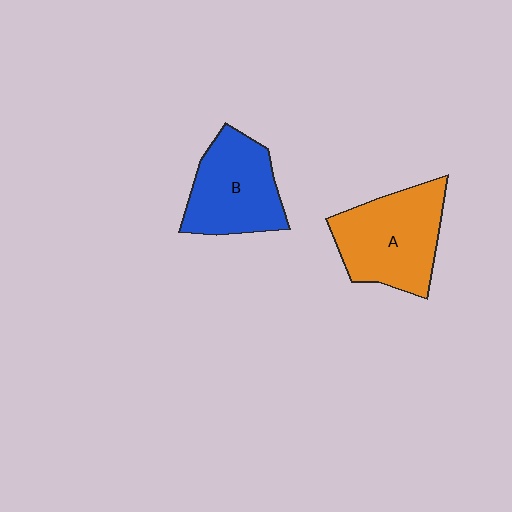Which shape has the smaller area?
Shape B (blue).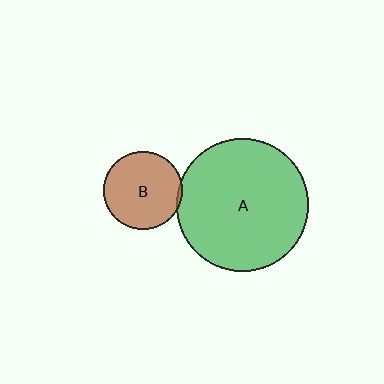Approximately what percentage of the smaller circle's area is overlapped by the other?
Approximately 5%.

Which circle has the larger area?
Circle A (green).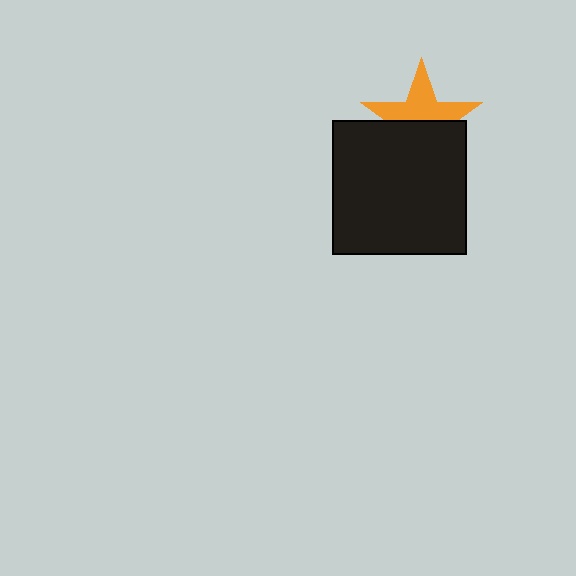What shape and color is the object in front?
The object in front is a black square.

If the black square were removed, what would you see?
You would see the complete orange star.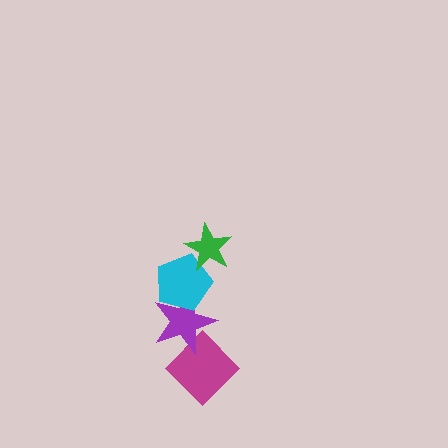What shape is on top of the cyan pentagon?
The green star is on top of the cyan pentagon.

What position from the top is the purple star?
The purple star is 3rd from the top.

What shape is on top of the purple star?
The cyan pentagon is on top of the purple star.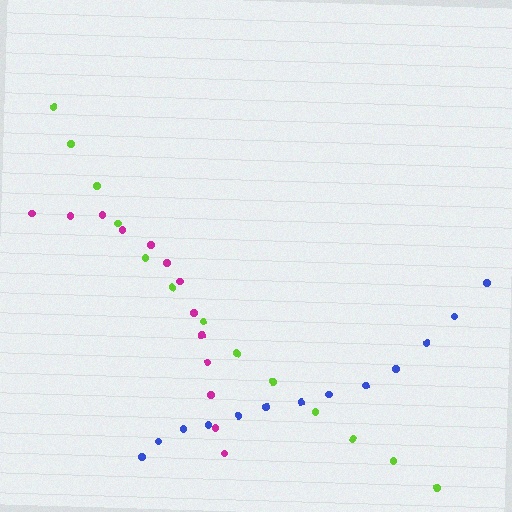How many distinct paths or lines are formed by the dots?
There are 3 distinct paths.